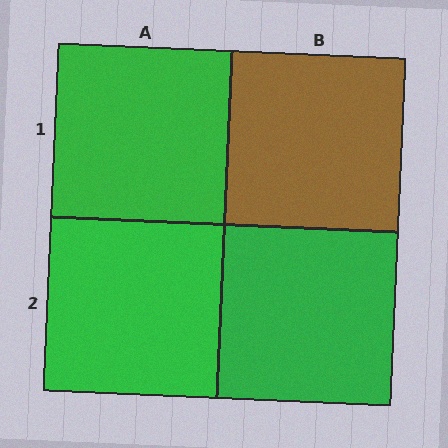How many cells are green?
3 cells are green.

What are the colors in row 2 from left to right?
Green, green.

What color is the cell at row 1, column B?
Brown.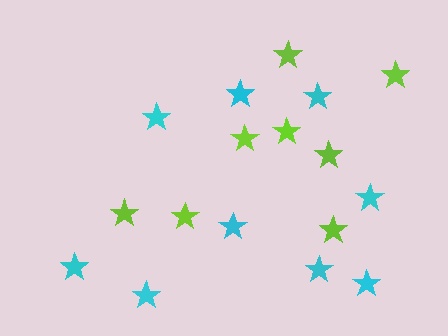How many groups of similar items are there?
There are 2 groups: one group of cyan stars (9) and one group of lime stars (8).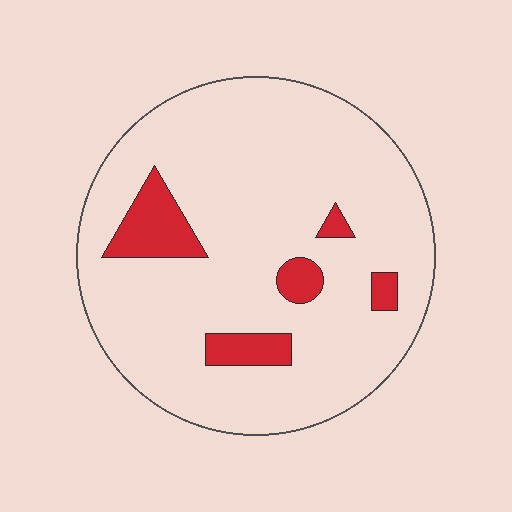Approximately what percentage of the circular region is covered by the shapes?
Approximately 10%.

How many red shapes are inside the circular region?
5.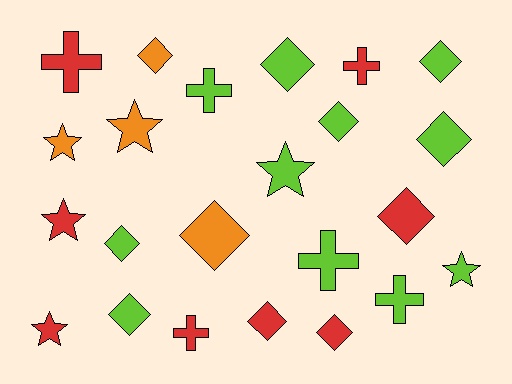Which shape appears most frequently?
Diamond, with 11 objects.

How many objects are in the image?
There are 23 objects.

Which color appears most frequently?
Lime, with 11 objects.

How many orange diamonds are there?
There are 2 orange diamonds.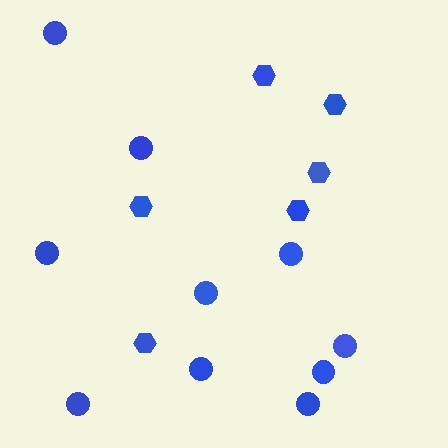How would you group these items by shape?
There are 2 groups: one group of circles (10) and one group of hexagons (6).